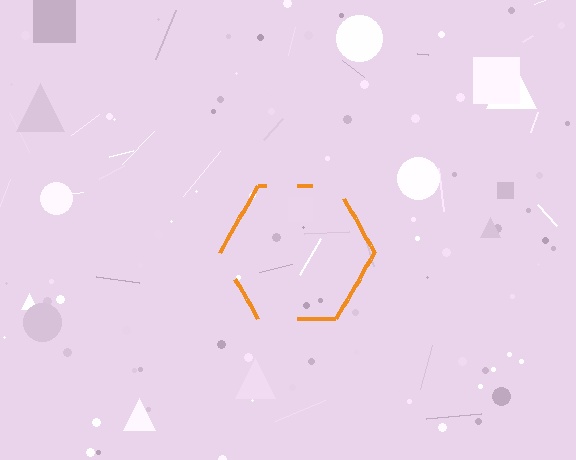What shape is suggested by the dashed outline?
The dashed outline suggests a hexagon.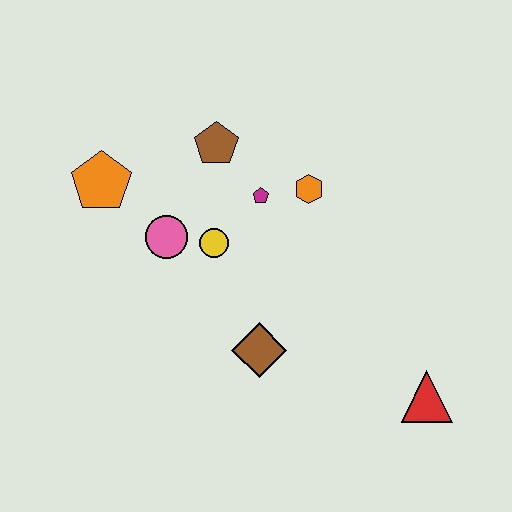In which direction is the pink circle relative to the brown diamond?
The pink circle is above the brown diamond.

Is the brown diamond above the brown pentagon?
No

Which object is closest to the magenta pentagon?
The orange hexagon is closest to the magenta pentagon.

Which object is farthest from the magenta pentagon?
The red triangle is farthest from the magenta pentagon.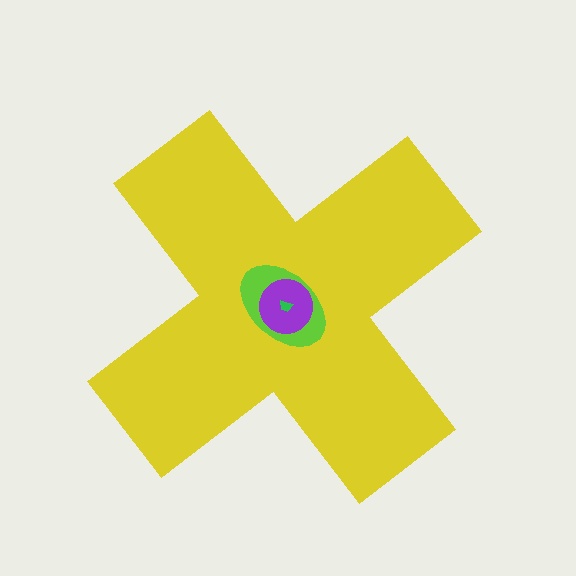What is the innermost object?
The green trapezoid.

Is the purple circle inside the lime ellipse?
Yes.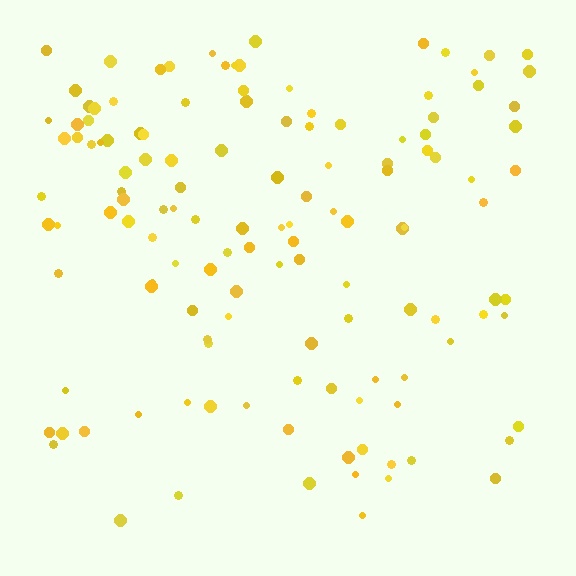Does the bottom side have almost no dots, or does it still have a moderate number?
Still a moderate number, just noticeably fewer than the top.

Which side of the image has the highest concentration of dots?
The top.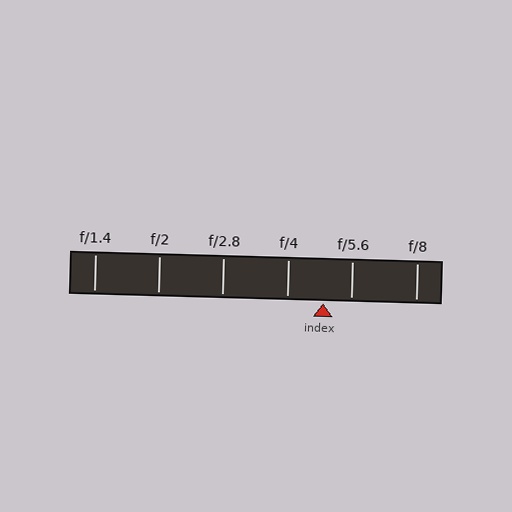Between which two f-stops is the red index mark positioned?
The index mark is between f/4 and f/5.6.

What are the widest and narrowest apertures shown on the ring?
The widest aperture shown is f/1.4 and the narrowest is f/8.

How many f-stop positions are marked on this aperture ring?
There are 6 f-stop positions marked.